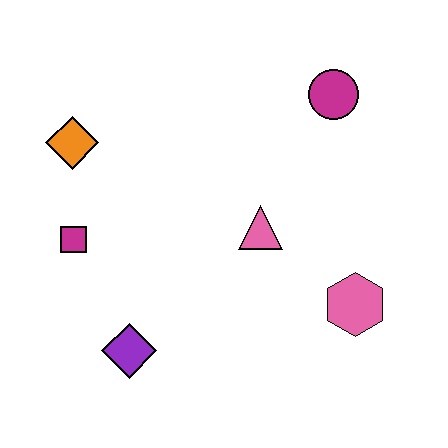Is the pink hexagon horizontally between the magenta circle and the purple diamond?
No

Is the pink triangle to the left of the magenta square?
No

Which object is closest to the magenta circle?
The pink triangle is closest to the magenta circle.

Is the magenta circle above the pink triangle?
Yes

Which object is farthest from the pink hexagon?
The orange diamond is farthest from the pink hexagon.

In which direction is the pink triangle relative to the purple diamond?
The pink triangle is to the right of the purple diamond.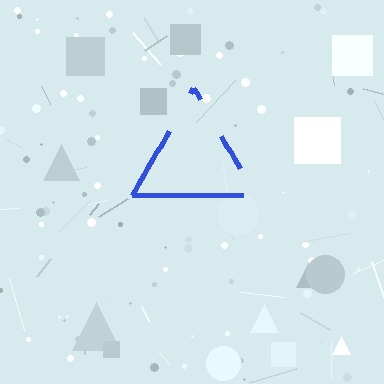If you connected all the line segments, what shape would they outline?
They would outline a triangle.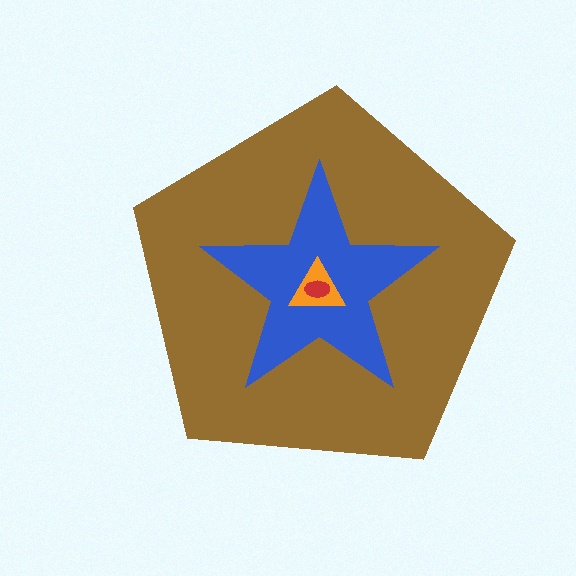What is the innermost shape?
The red ellipse.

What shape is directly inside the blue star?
The orange triangle.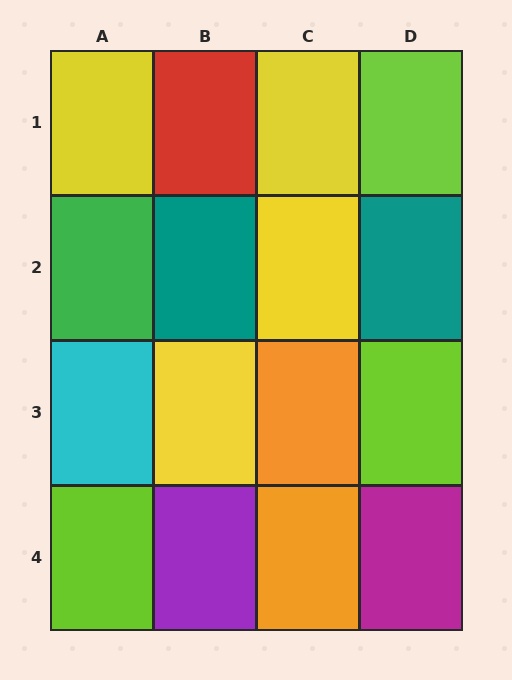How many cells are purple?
1 cell is purple.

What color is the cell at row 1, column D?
Lime.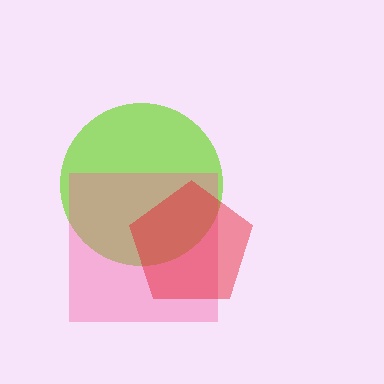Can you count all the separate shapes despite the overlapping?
Yes, there are 3 separate shapes.